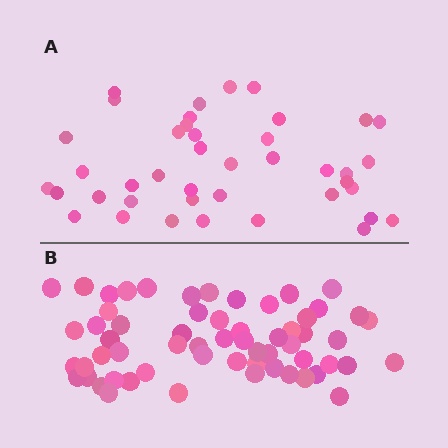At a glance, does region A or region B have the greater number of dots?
Region B (the bottom region) has more dots.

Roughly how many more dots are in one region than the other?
Region B has approximately 20 more dots than region A.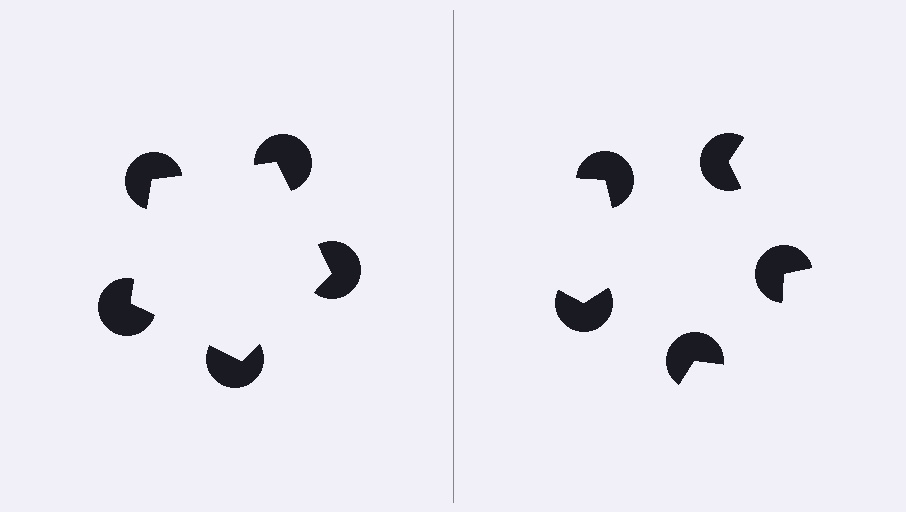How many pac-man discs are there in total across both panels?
10 — 5 on each side.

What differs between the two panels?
The pac-man discs are positioned identically on both sides; only the wedge orientations differ. On the left they align to a pentagon; on the right they are misaligned.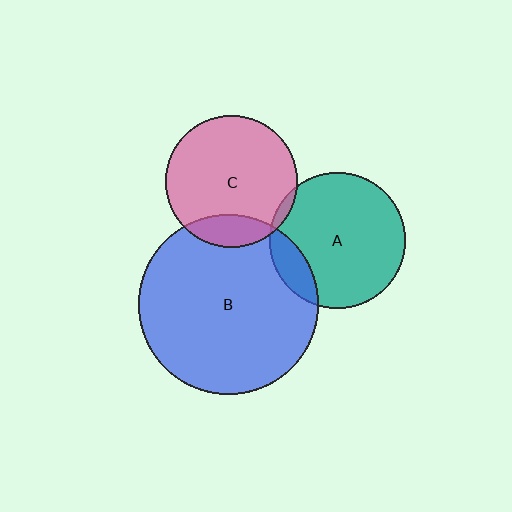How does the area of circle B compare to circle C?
Approximately 1.9 times.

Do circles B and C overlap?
Yes.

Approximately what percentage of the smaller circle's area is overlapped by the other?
Approximately 15%.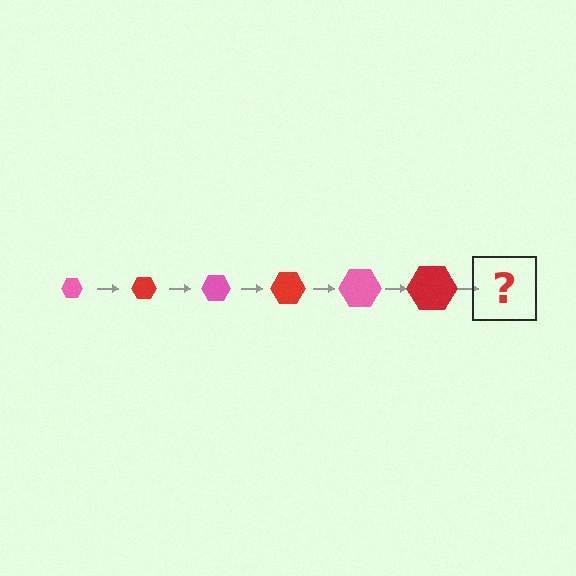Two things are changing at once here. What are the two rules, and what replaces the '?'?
The two rules are that the hexagon grows larger each step and the color cycles through pink and red. The '?' should be a pink hexagon, larger than the previous one.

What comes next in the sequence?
The next element should be a pink hexagon, larger than the previous one.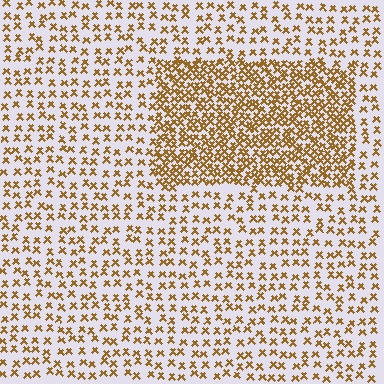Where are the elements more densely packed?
The elements are more densely packed inside the rectangle boundary.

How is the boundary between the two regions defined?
The boundary is defined by a change in element density (approximately 2.3x ratio). All elements are the same color, size, and shape.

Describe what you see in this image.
The image contains small brown elements arranged at two different densities. A rectangle-shaped region is visible where the elements are more densely packed than the surrounding area.